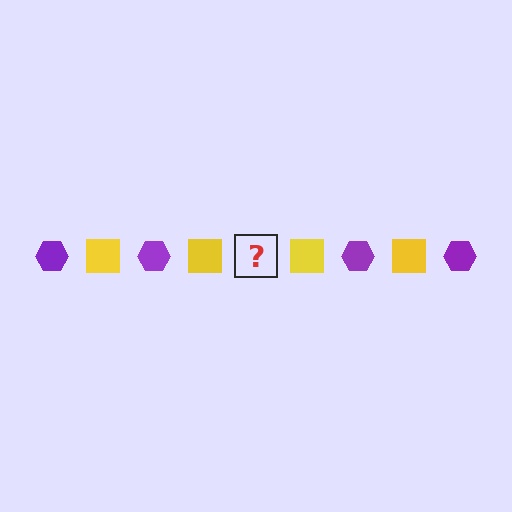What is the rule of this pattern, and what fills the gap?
The rule is that the pattern alternates between purple hexagon and yellow square. The gap should be filled with a purple hexagon.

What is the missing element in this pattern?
The missing element is a purple hexagon.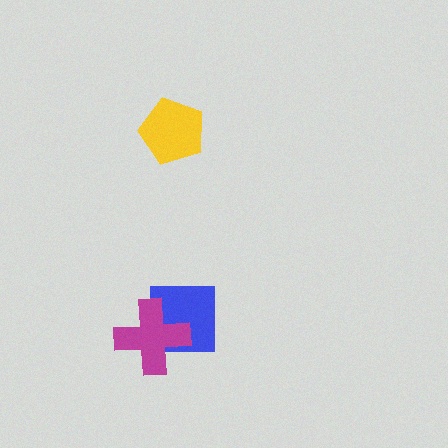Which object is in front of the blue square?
The magenta cross is in front of the blue square.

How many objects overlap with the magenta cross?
1 object overlaps with the magenta cross.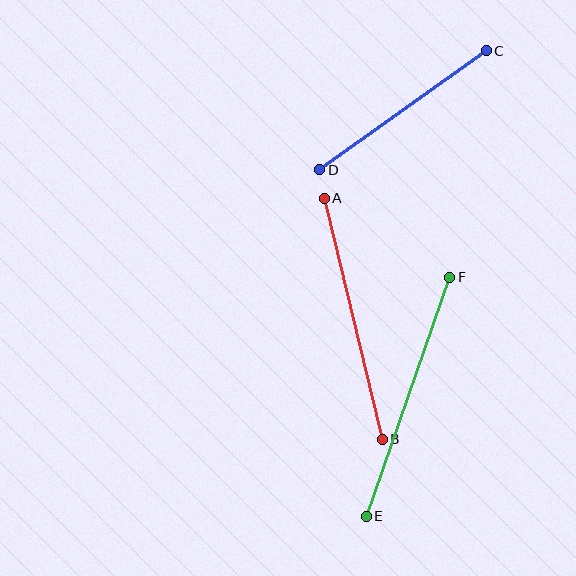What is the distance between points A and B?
The distance is approximately 248 pixels.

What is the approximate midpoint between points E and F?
The midpoint is at approximately (408, 397) pixels.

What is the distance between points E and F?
The distance is approximately 253 pixels.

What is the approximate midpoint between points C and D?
The midpoint is at approximately (403, 110) pixels.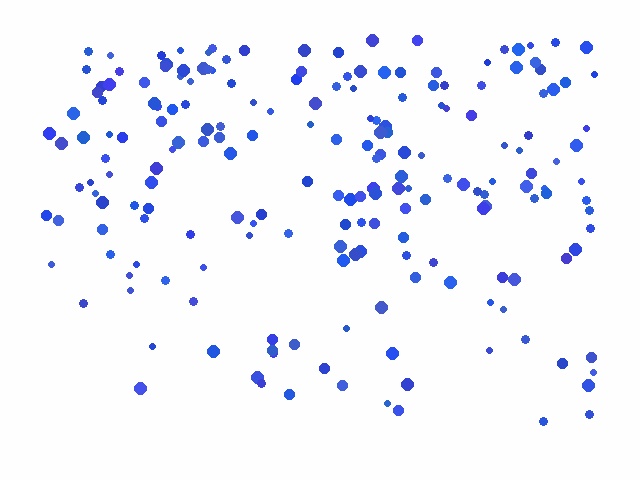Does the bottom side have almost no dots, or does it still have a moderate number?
Still a moderate number, just noticeably fewer than the top.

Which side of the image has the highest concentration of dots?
The top.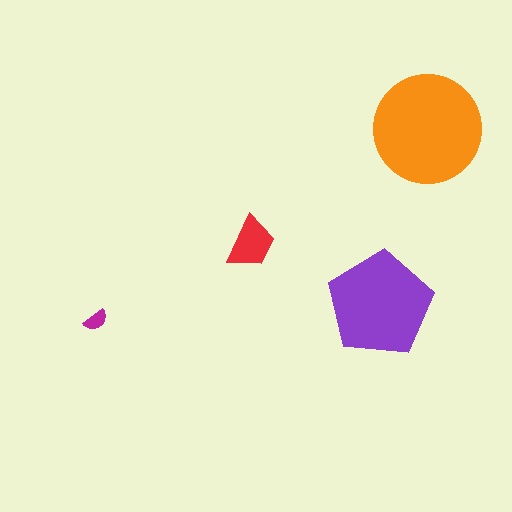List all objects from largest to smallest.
The orange circle, the purple pentagon, the red trapezoid, the magenta semicircle.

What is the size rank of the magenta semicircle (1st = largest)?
4th.